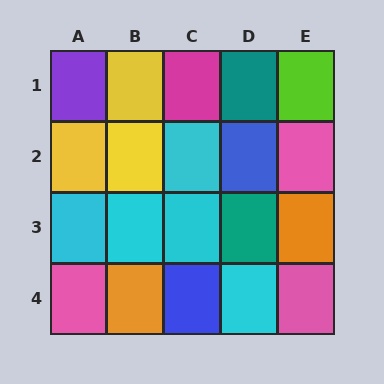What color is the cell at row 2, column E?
Pink.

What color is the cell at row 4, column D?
Cyan.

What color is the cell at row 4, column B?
Orange.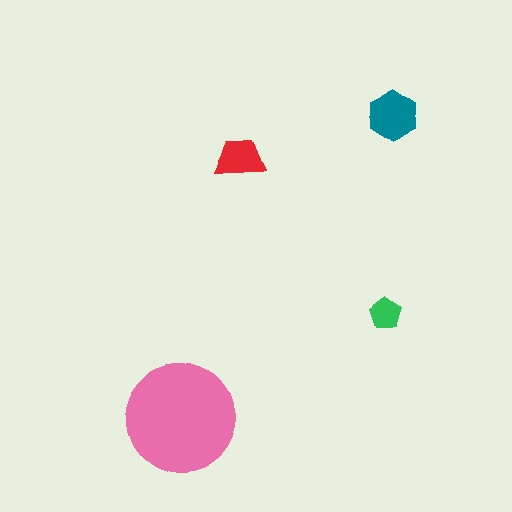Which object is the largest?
The pink circle.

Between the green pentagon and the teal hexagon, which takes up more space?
The teal hexagon.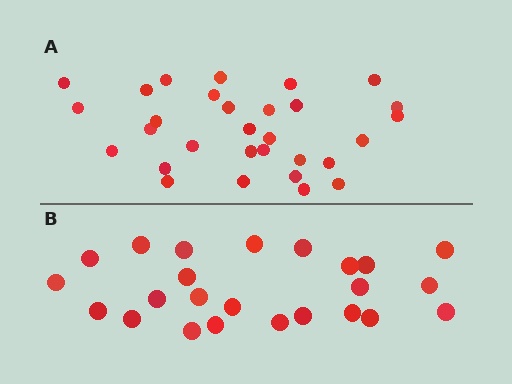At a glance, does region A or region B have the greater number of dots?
Region A (the top region) has more dots.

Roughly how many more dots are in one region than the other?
Region A has about 6 more dots than region B.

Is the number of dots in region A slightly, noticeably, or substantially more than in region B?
Region A has noticeably more, but not dramatically so. The ratio is roughly 1.2 to 1.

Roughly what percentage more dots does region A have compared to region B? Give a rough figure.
About 25% more.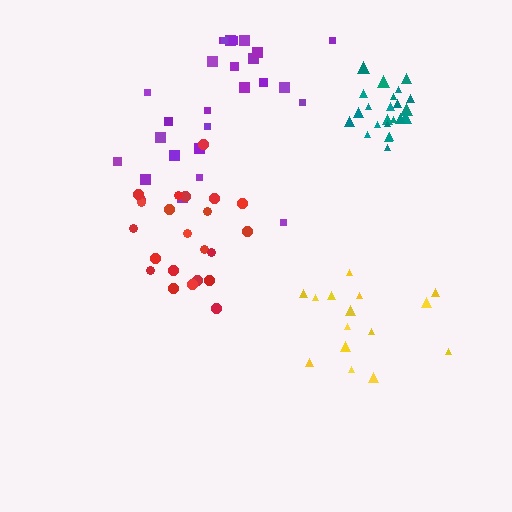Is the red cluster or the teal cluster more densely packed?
Teal.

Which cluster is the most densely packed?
Teal.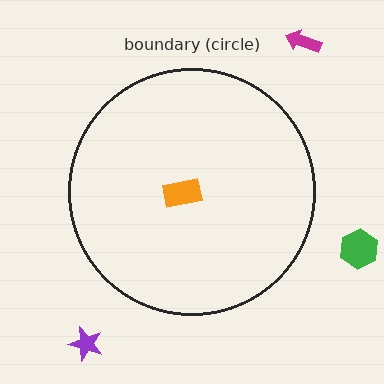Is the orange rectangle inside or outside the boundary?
Inside.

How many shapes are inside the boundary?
1 inside, 3 outside.